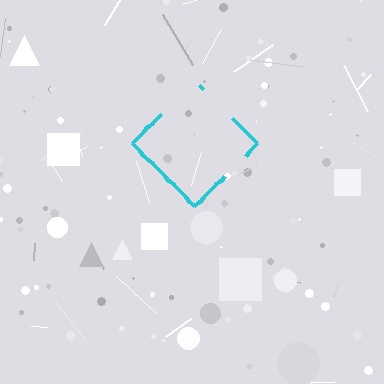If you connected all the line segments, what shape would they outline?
They would outline a diamond.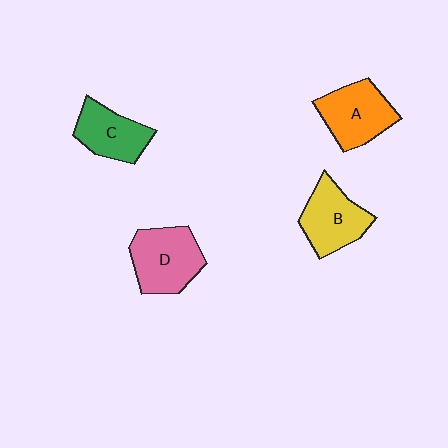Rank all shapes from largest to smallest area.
From largest to smallest: D (pink), A (orange), B (yellow), C (green).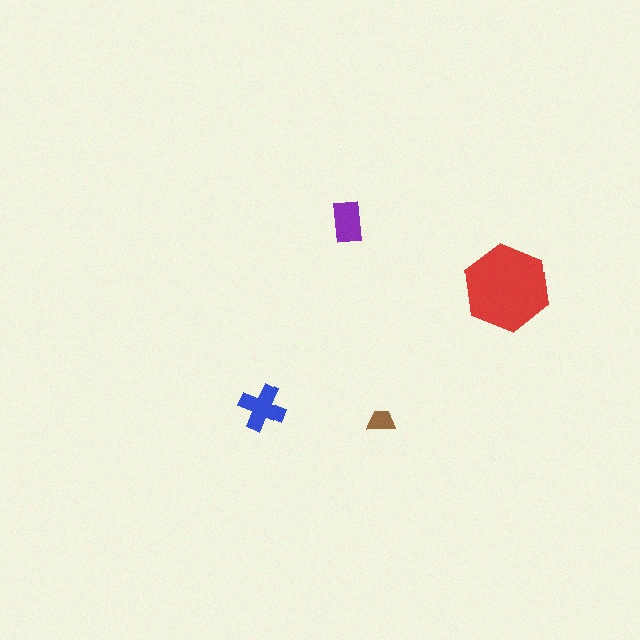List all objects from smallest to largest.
The brown trapezoid, the purple rectangle, the blue cross, the red hexagon.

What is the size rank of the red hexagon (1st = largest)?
1st.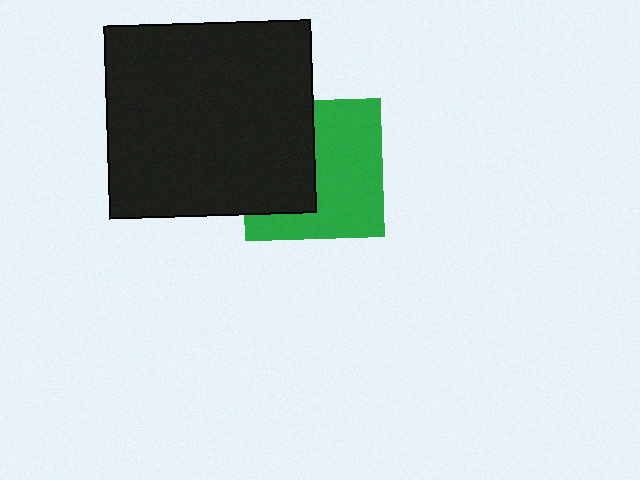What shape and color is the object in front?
The object in front is a black rectangle.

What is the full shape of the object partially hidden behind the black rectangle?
The partially hidden object is a green square.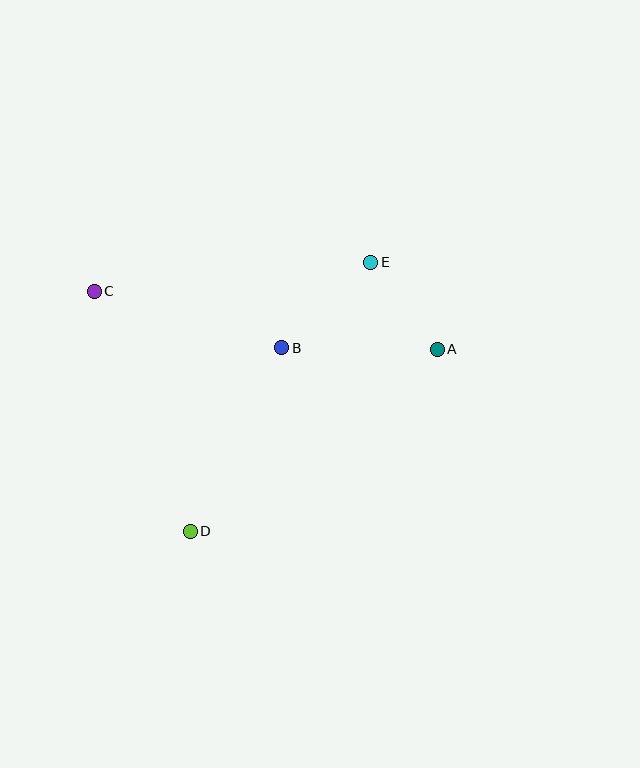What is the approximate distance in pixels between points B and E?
The distance between B and E is approximately 123 pixels.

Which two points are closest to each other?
Points A and E are closest to each other.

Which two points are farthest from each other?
Points A and C are farthest from each other.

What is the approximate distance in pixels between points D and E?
The distance between D and E is approximately 324 pixels.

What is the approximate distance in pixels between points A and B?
The distance between A and B is approximately 156 pixels.